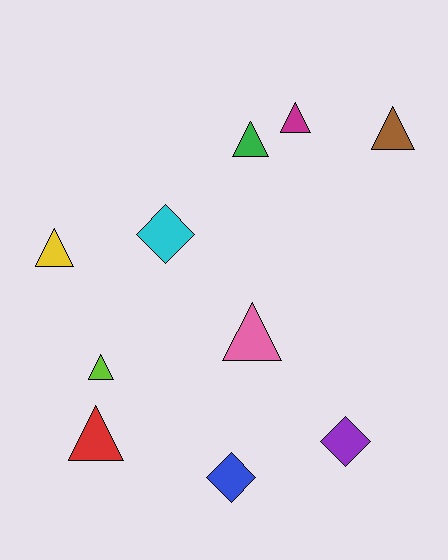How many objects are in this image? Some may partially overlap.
There are 10 objects.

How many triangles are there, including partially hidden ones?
There are 7 triangles.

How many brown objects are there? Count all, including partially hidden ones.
There is 1 brown object.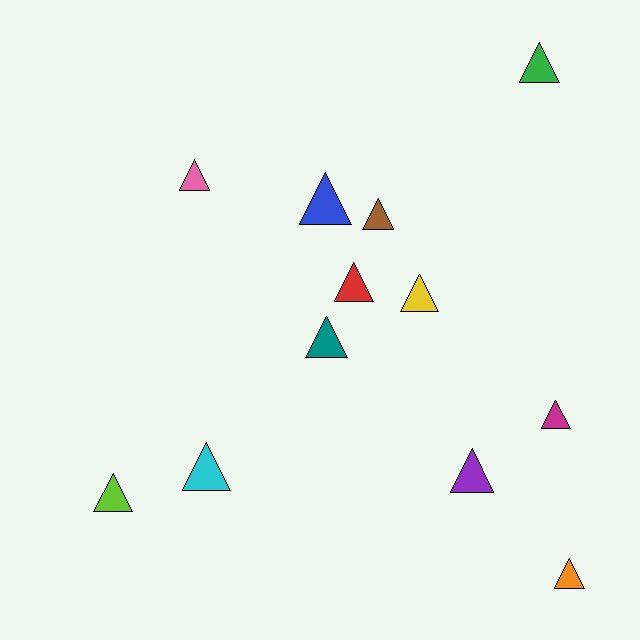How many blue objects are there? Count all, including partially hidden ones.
There is 1 blue object.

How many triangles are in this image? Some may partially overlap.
There are 12 triangles.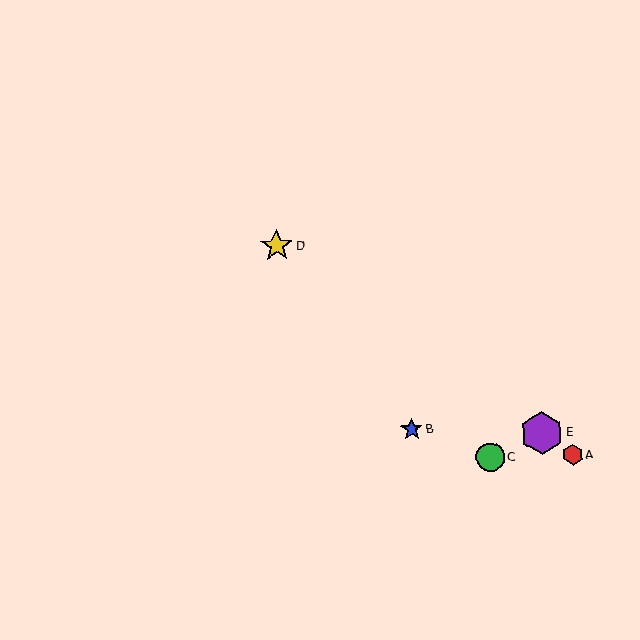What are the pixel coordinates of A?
Object A is at (572, 455).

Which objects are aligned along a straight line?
Objects A, D, E are aligned along a straight line.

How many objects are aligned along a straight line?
3 objects (A, D, E) are aligned along a straight line.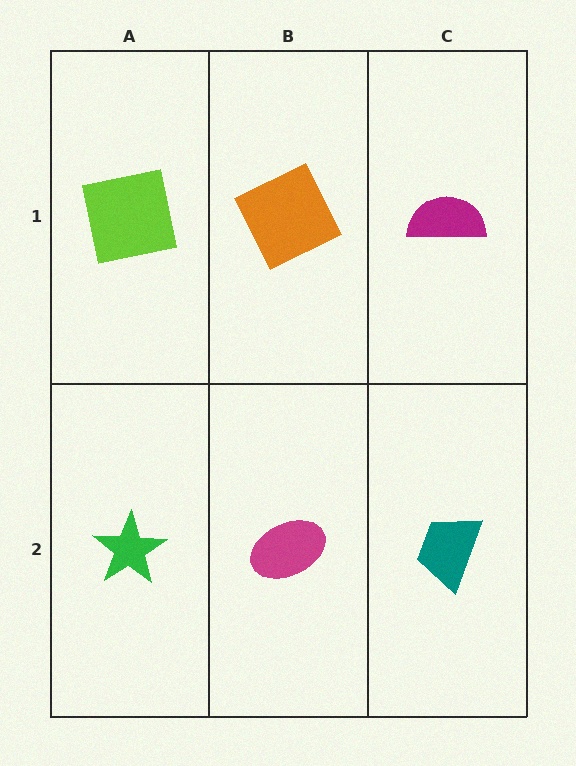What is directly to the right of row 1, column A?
An orange square.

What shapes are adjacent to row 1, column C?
A teal trapezoid (row 2, column C), an orange square (row 1, column B).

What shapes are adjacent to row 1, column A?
A green star (row 2, column A), an orange square (row 1, column B).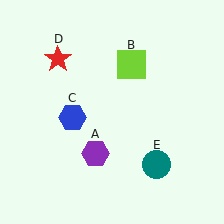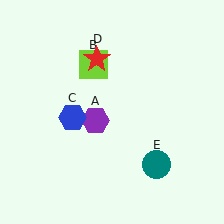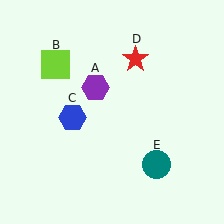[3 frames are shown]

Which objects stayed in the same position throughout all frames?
Blue hexagon (object C) and teal circle (object E) remained stationary.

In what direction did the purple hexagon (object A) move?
The purple hexagon (object A) moved up.